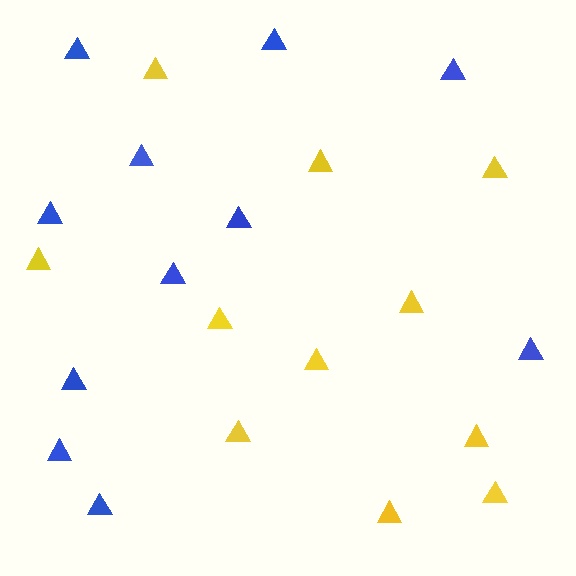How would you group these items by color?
There are 2 groups: one group of blue triangles (11) and one group of yellow triangles (11).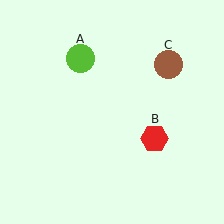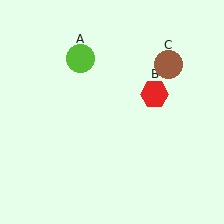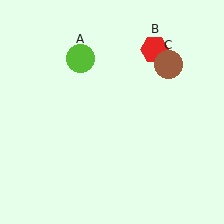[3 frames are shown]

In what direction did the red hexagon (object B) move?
The red hexagon (object B) moved up.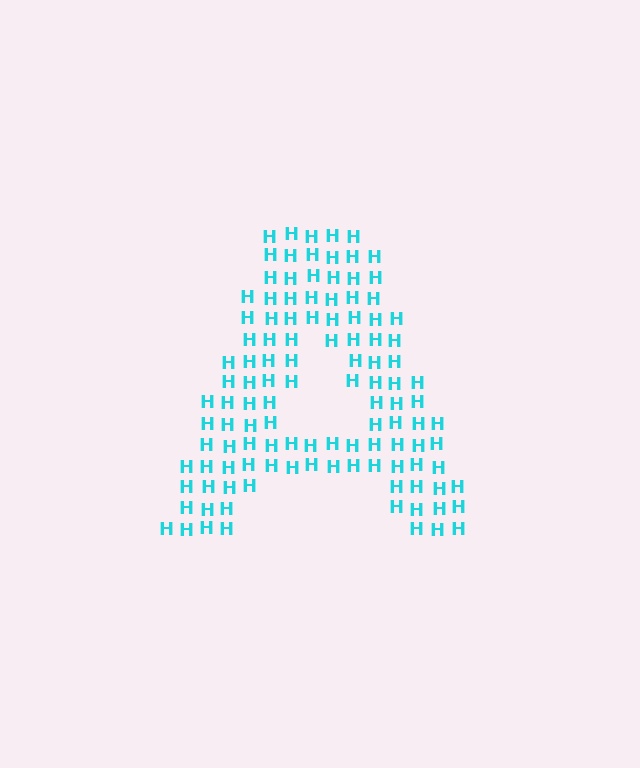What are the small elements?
The small elements are letter H's.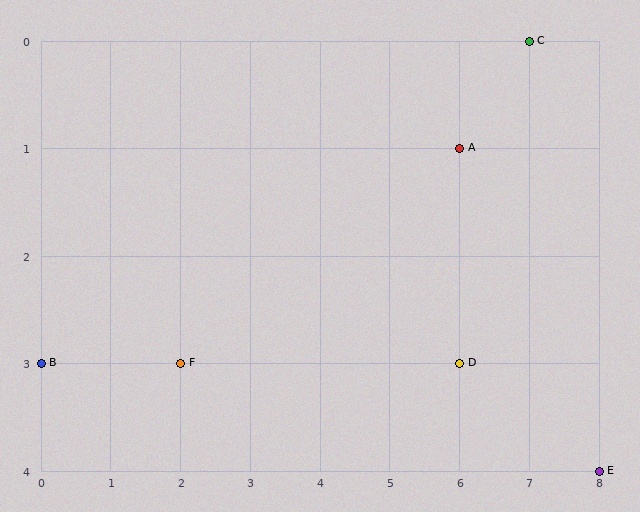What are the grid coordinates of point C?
Point C is at grid coordinates (7, 0).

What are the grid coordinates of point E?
Point E is at grid coordinates (8, 4).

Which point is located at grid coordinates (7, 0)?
Point C is at (7, 0).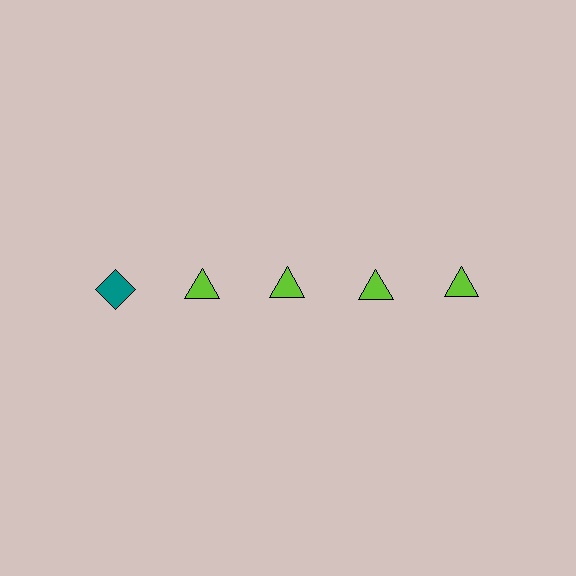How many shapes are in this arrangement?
There are 5 shapes arranged in a grid pattern.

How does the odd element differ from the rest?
It differs in both color (teal instead of lime) and shape (diamond instead of triangle).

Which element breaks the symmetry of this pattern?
The teal diamond in the top row, leftmost column breaks the symmetry. All other shapes are lime triangles.